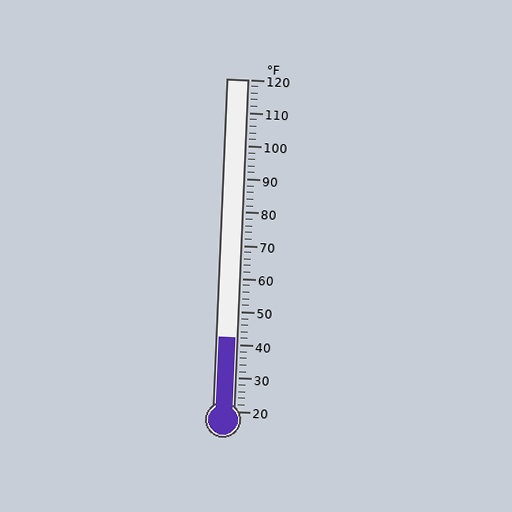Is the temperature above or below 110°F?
The temperature is below 110°F.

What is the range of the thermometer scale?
The thermometer scale ranges from 20°F to 120°F.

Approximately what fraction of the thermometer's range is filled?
The thermometer is filled to approximately 20% of its range.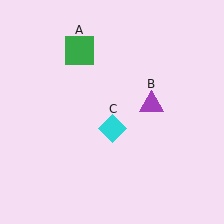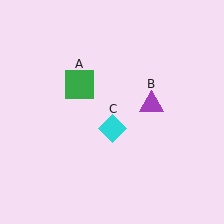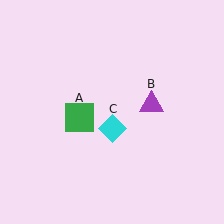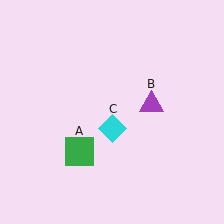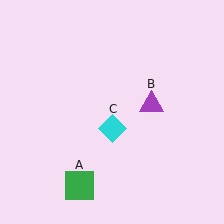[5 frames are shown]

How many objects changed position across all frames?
1 object changed position: green square (object A).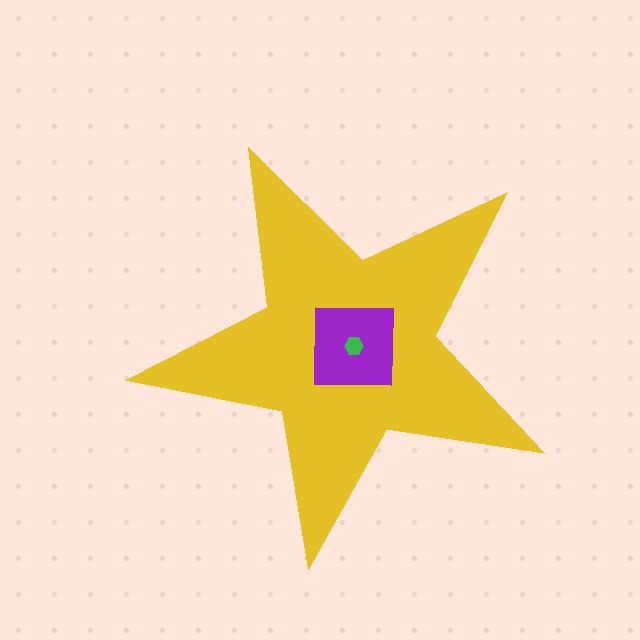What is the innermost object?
The green hexagon.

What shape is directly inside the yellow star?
The purple square.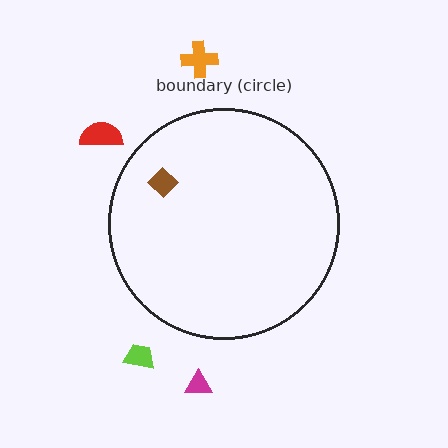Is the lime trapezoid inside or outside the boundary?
Outside.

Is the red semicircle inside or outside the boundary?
Outside.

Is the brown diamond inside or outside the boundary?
Inside.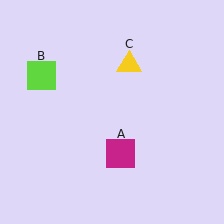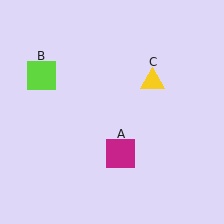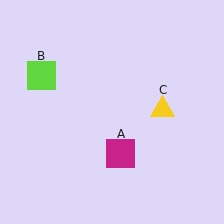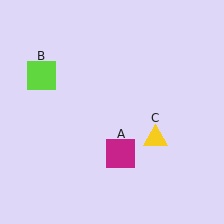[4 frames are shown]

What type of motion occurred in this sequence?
The yellow triangle (object C) rotated clockwise around the center of the scene.